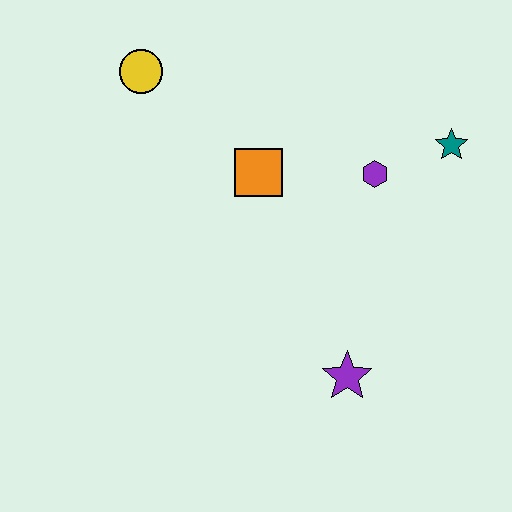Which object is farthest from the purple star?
The yellow circle is farthest from the purple star.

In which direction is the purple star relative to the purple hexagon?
The purple star is below the purple hexagon.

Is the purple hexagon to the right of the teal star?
No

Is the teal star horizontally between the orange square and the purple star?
No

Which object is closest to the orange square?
The purple hexagon is closest to the orange square.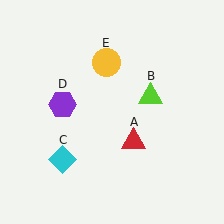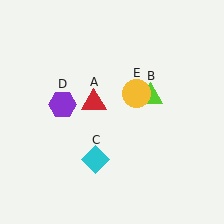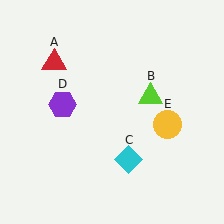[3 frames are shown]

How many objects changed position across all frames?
3 objects changed position: red triangle (object A), cyan diamond (object C), yellow circle (object E).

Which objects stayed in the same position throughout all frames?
Lime triangle (object B) and purple hexagon (object D) remained stationary.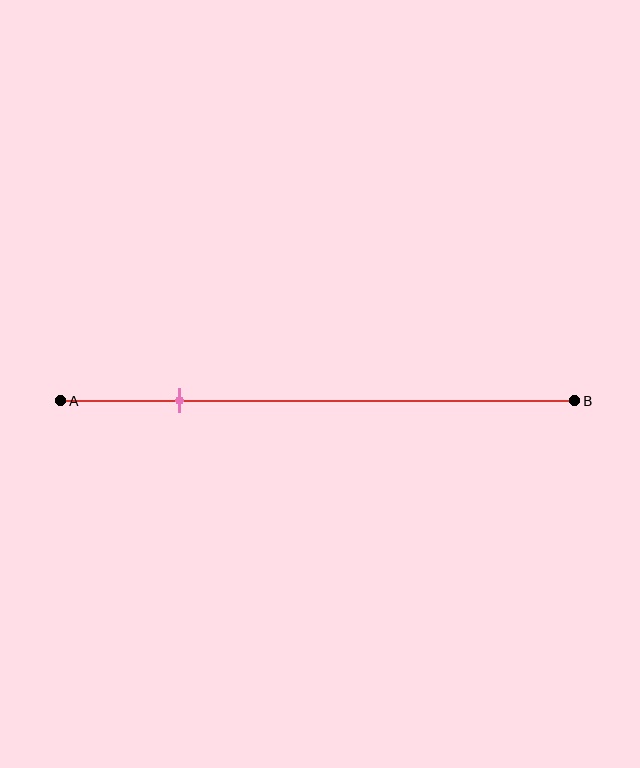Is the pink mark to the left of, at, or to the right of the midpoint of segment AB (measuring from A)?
The pink mark is to the left of the midpoint of segment AB.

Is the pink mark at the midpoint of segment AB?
No, the mark is at about 25% from A, not at the 50% midpoint.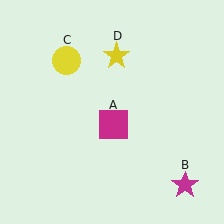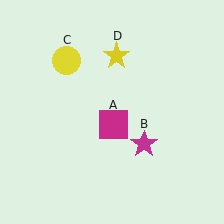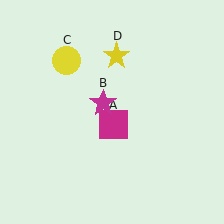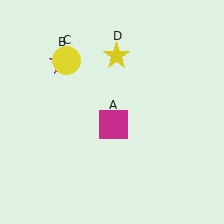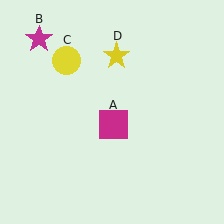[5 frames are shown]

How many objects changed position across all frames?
1 object changed position: magenta star (object B).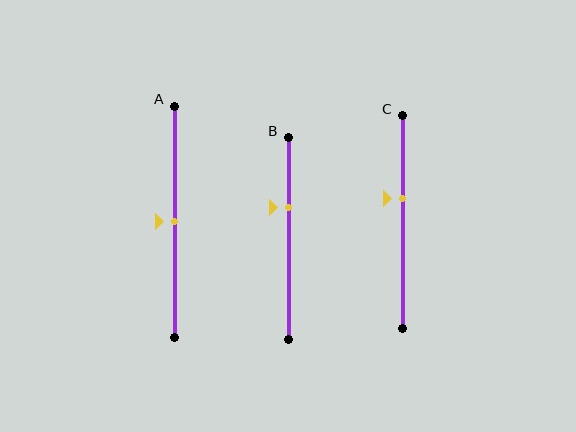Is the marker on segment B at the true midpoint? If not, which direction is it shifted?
No, the marker on segment B is shifted upward by about 15% of the segment length.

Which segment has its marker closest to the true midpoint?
Segment A has its marker closest to the true midpoint.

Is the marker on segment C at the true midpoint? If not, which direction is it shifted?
No, the marker on segment C is shifted upward by about 11% of the segment length.